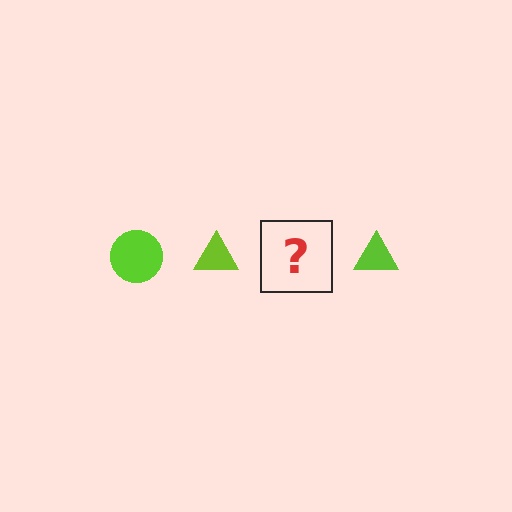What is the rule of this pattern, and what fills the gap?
The rule is that the pattern cycles through circle, triangle shapes in lime. The gap should be filled with a lime circle.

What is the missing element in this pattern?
The missing element is a lime circle.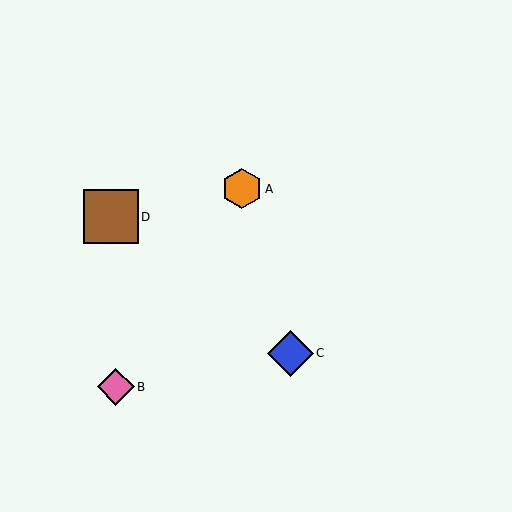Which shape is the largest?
The brown square (labeled D) is the largest.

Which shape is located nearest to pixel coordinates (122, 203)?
The brown square (labeled D) at (111, 217) is nearest to that location.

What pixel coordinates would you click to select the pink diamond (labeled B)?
Click at (116, 387) to select the pink diamond B.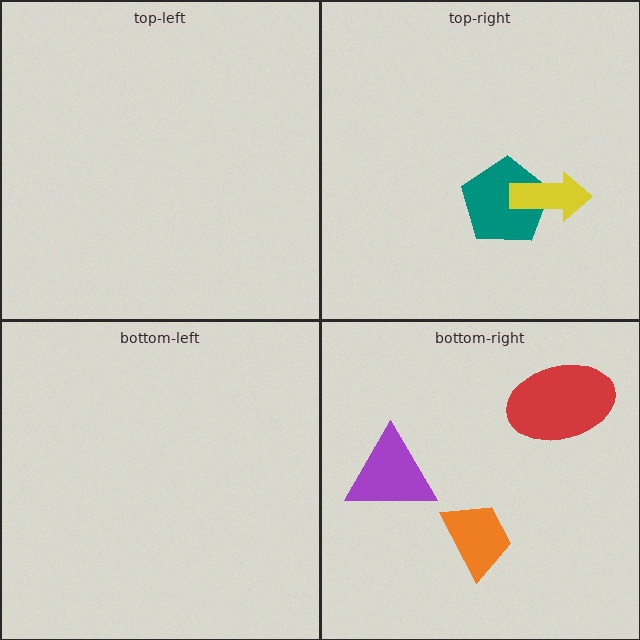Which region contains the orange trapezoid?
The bottom-right region.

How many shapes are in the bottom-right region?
3.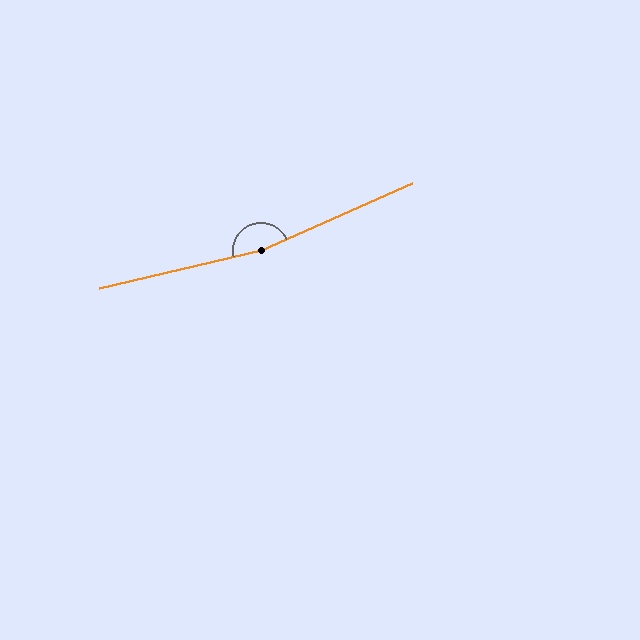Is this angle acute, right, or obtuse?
It is obtuse.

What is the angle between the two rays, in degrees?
Approximately 170 degrees.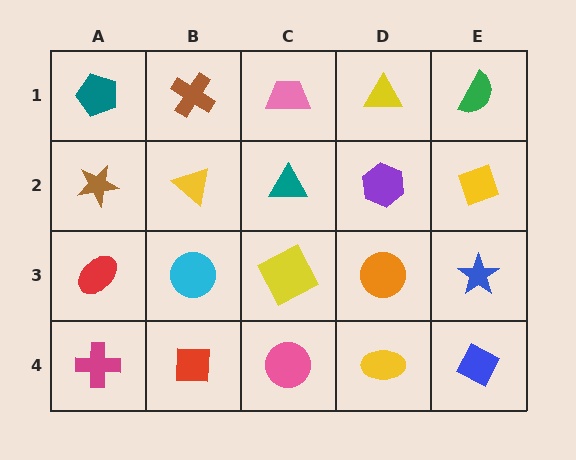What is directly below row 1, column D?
A purple hexagon.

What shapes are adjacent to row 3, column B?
A yellow triangle (row 2, column B), a red square (row 4, column B), a red ellipse (row 3, column A), a yellow square (row 3, column C).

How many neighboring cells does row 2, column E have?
3.